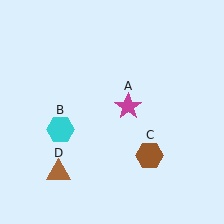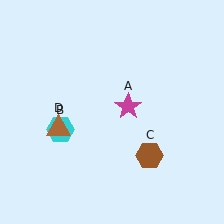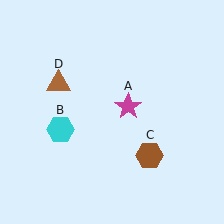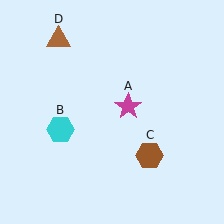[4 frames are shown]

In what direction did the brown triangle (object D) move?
The brown triangle (object D) moved up.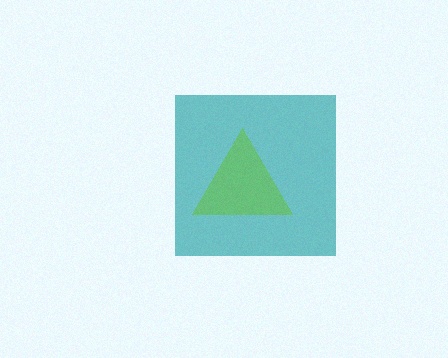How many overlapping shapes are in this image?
There are 2 overlapping shapes in the image.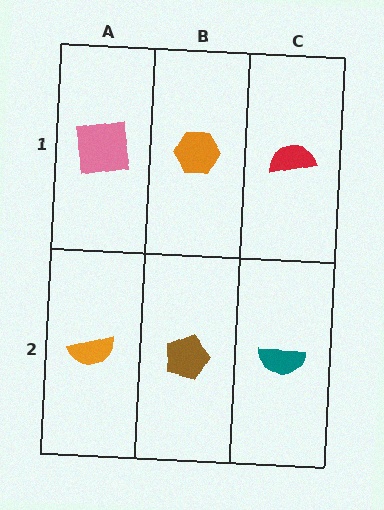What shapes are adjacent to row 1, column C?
A teal semicircle (row 2, column C), an orange hexagon (row 1, column B).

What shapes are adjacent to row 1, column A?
An orange semicircle (row 2, column A), an orange hexagon (row 1, column B).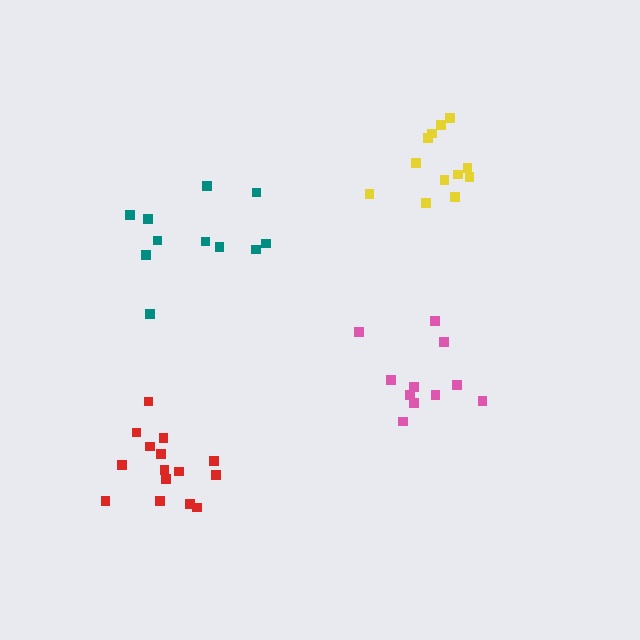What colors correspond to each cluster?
The clusters are colored: red, pink, yellow, teal.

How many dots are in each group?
Group 1: 16 dots, Group 2: 11 dots, Group 3: 12 dots, Group 4: 11 dots (50 total).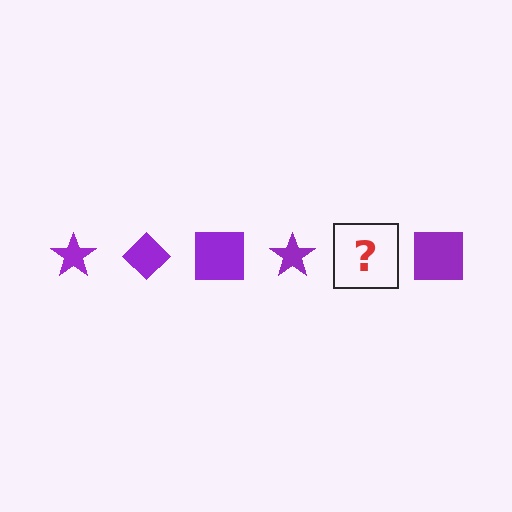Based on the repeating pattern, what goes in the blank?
The blank should be a purple diamond.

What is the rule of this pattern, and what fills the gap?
The rule is that the pattern cycles through star, diamond, square shapes in purple. The gap should be filled with a purple diamond.